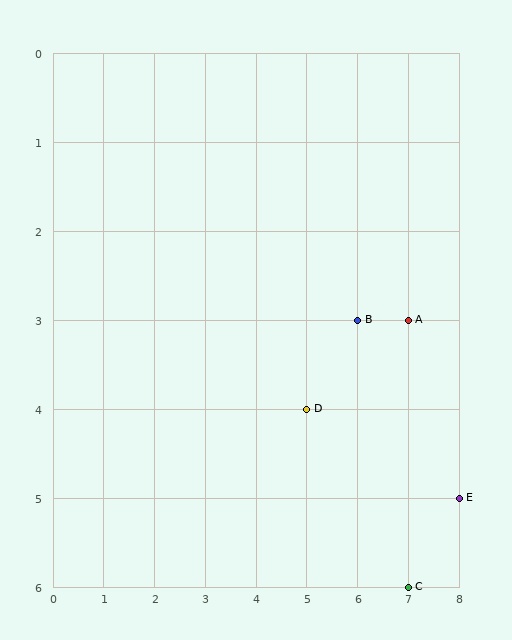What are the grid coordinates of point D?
Point D is at grid coordinates (5, 4).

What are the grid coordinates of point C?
Point C is at grid coordinates (7, 6).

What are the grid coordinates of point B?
Point B is at grid coordinates (6, 3).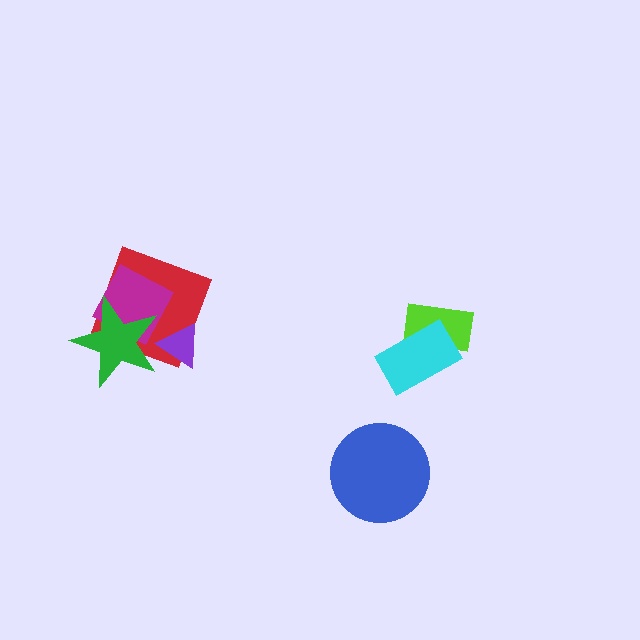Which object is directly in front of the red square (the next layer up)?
The purple triangle is directly in front of the red square.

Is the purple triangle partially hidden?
Yes, it is partially covered by another shape.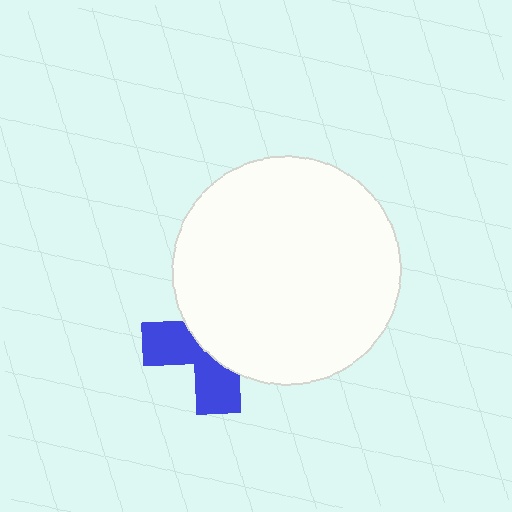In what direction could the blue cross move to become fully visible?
The blue cross could move toward the lower-left. That would shift it out from behind the white circle entirely.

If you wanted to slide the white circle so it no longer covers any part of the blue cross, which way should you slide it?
Slide it toward the upper-right — that is the most direct way to separate the two shapes.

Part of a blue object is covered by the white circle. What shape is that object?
It is a cross.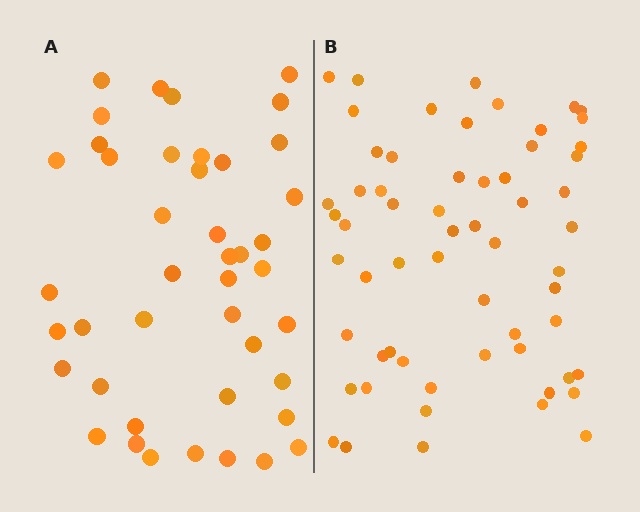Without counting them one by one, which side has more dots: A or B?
Region B (the right region) has more dots.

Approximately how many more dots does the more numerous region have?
Region B has approximately 15 more dots than region A.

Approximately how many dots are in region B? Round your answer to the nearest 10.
About 60 dots.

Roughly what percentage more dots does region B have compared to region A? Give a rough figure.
About 40% more.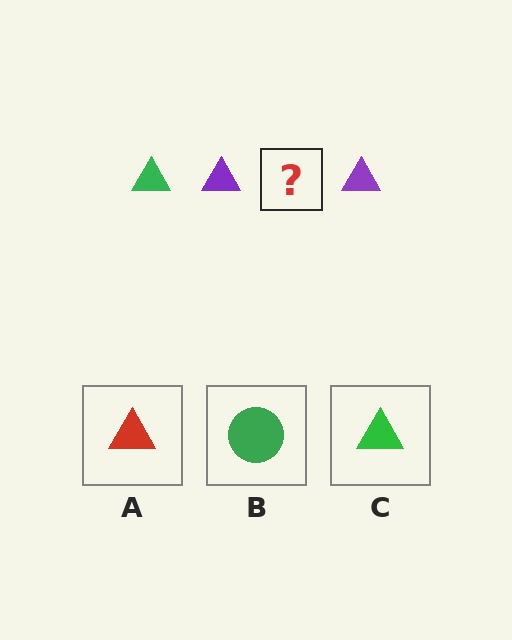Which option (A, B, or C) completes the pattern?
C.